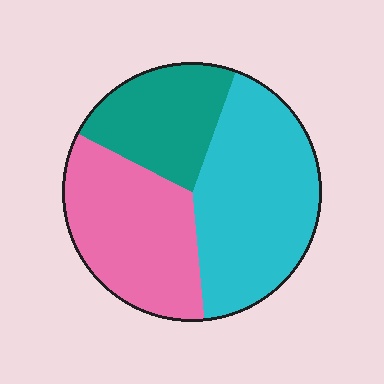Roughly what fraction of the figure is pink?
Pink takes up between a third and a half of the figure.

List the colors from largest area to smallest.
From largest to smallest: cyan, pink, teal.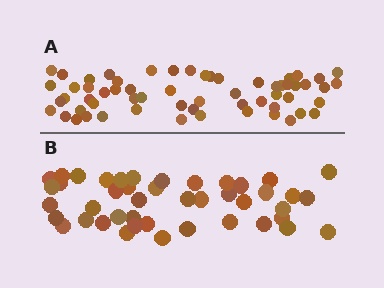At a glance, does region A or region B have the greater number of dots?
Region A (the top region) has more dots.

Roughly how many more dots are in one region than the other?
Region A has approximately 15 more dots than region B.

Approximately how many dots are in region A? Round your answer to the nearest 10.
About 60 dots.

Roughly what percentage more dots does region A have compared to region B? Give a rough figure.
About 35% more.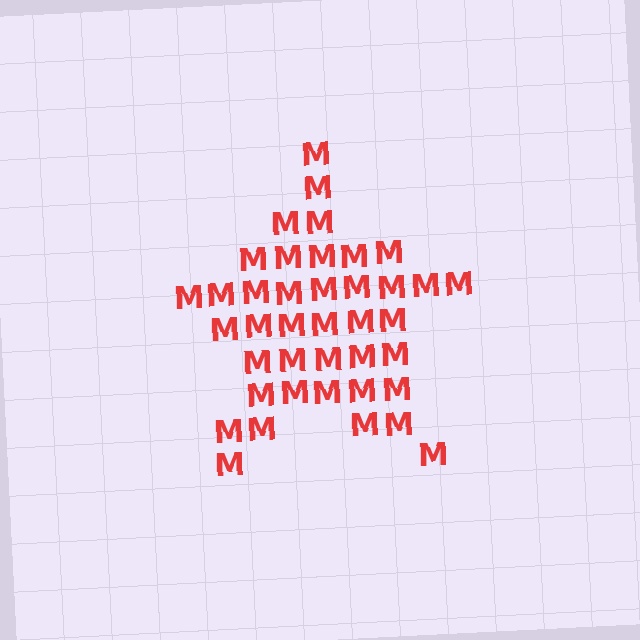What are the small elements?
The small elements are letter M's.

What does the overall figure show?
The overall figure shows a star.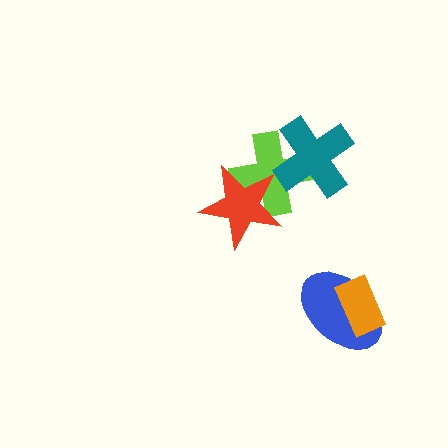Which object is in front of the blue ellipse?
The orange rectangle is in front of the blue ellipse.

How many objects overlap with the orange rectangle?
1 object overlaps with the orange rectangle.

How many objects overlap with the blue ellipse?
1 object overlaps with the blue ellipse.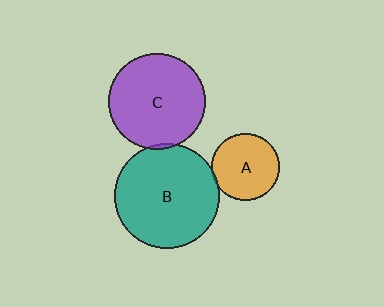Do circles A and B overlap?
Yes.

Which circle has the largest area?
Circle B (teal).